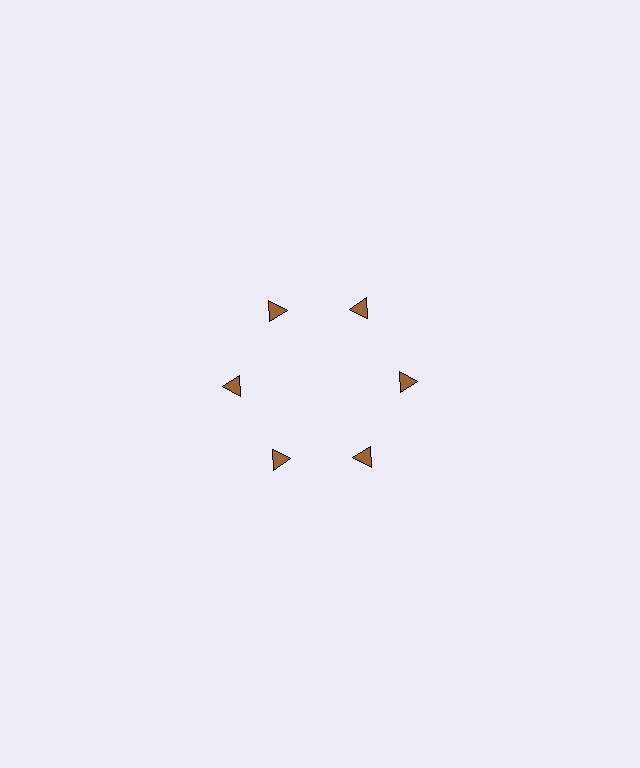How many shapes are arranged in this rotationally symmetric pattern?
There are 6 shapes, arranged in 6 groups of 1.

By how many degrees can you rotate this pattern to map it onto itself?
The pattern maps onto itself every 60 degrees of rotation.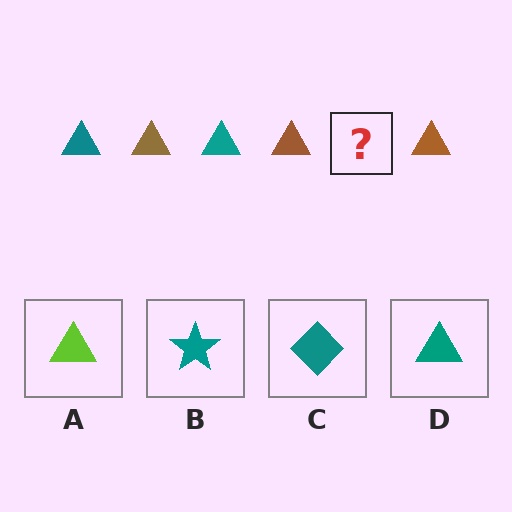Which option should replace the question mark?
Option D.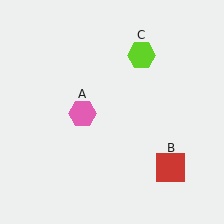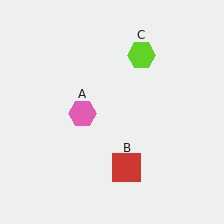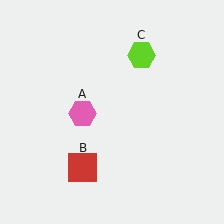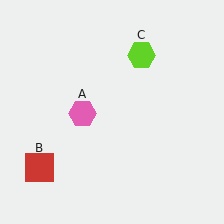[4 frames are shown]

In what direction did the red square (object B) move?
The red square (object B) moved left.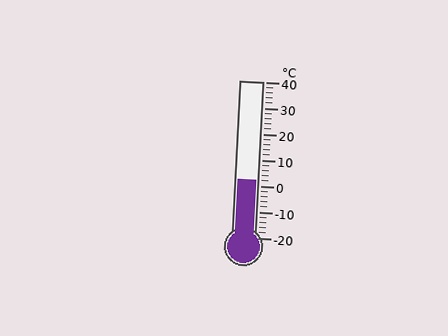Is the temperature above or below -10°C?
The temperature is above -10°C.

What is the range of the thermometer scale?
The thermometer scale ranges from -20°C to 40°C.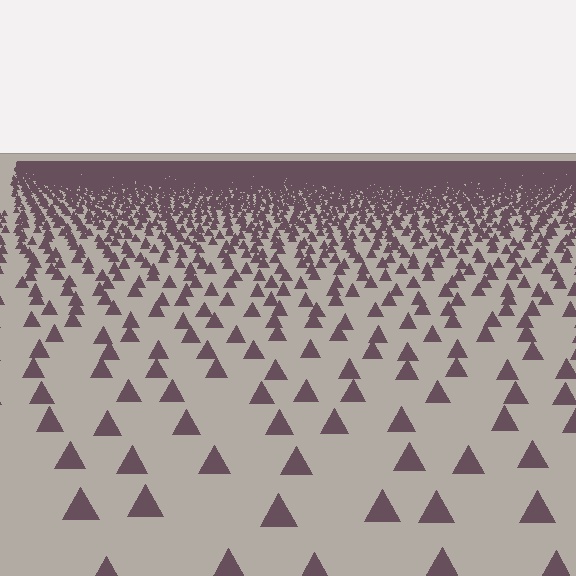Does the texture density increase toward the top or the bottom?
Density increases toward the top.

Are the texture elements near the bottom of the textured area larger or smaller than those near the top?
Larger. Near the bottom, elements are closer to the viewer and appear at a bigger on-screen size.